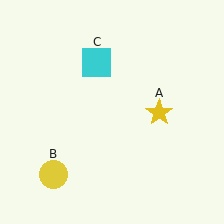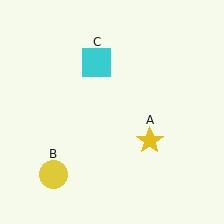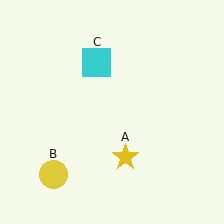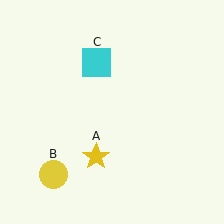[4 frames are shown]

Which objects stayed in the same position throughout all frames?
Yellow circle (object B) and cyan square (object C) remained stationary.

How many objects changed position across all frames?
1 object changed position: yellow star (object A).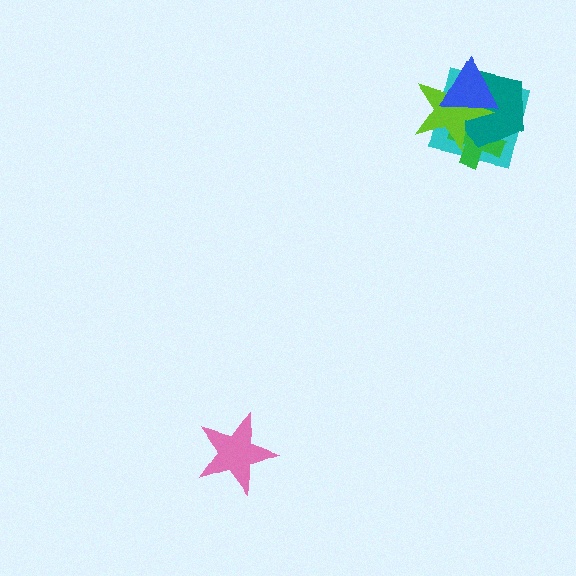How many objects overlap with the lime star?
4 objects overlap with the lime star.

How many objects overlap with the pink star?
0 objects overlap with the pink star.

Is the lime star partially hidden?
Yes, it is partially covered by another shape.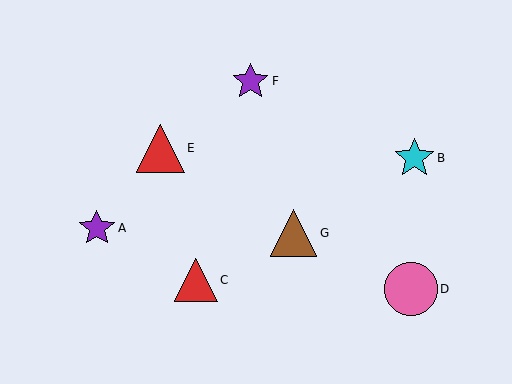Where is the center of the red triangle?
The center of the red triangle is at (160, 148).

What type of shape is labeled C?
Shape C is a red triangle.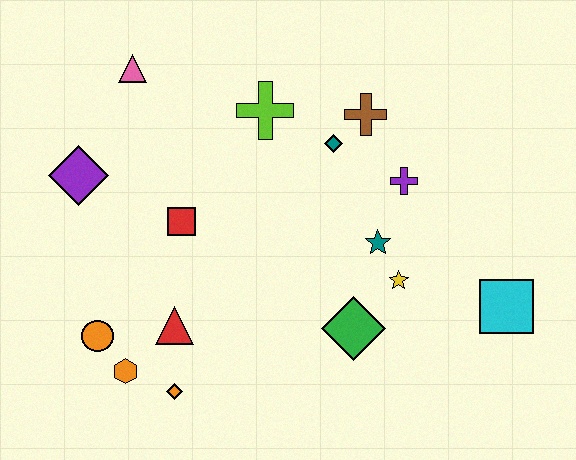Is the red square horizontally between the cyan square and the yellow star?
No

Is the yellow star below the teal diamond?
Yes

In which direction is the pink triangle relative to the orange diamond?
The pink triangle is above the orange diamond.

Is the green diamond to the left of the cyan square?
Yes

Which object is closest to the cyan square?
The yellow star is closest to the cyan square.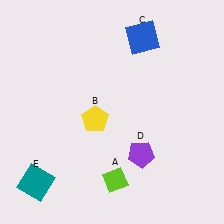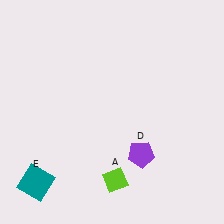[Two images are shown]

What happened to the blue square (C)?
The blue square (C) was removed in Image 2. It was in the top-right area of Image 1.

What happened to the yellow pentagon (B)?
The yellow pentagon (B) was removed in Image 2. It was in the bottom-left area of Image 1.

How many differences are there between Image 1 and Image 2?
There are 2 differences between the two images.